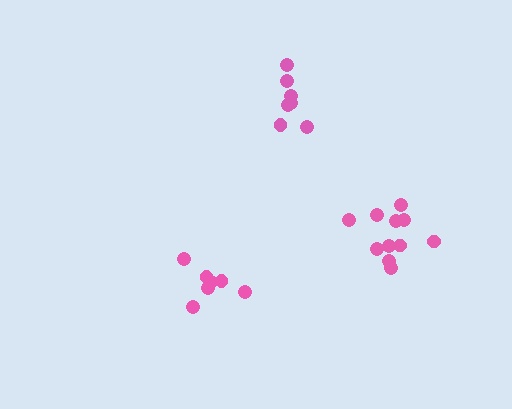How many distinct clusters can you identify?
There are 3 distinct clusters.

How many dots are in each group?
Group 1: 7 dots, Group 2: 11 dots, Group 3: 7 dots (25 total).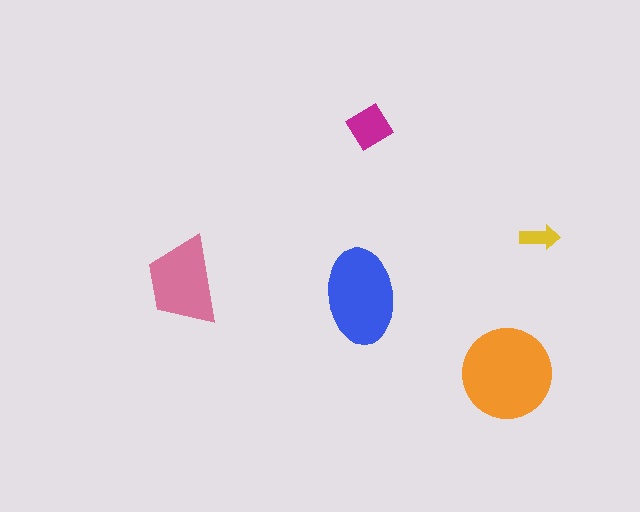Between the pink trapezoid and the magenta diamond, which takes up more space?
The pink trapezoid.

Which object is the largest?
The orange circle.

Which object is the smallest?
The yellow arrow.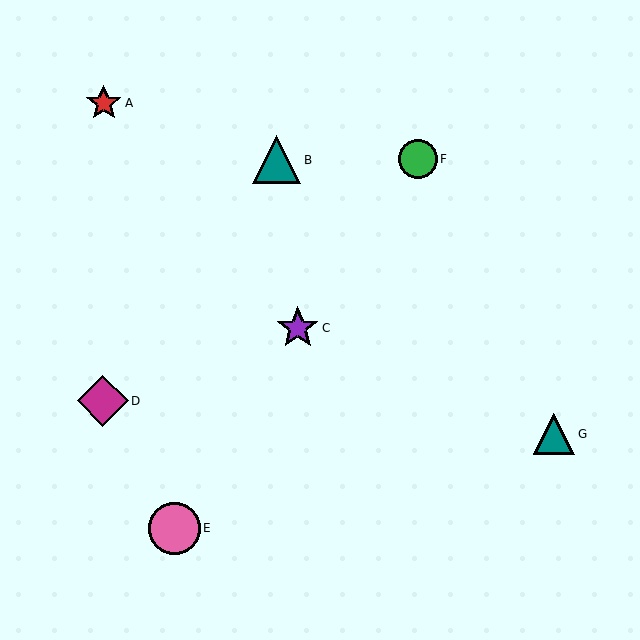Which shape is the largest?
The pink circle (labeled E) is the largest.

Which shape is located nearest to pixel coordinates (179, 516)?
The pink circle (labeled E) at (174, 528) is nearest to that location.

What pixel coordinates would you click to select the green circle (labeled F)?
Click at (418, 159) to select the green circle F.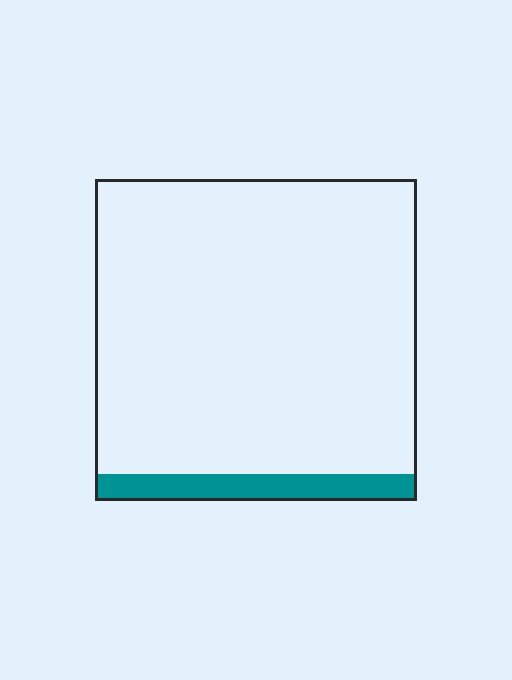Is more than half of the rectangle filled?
No.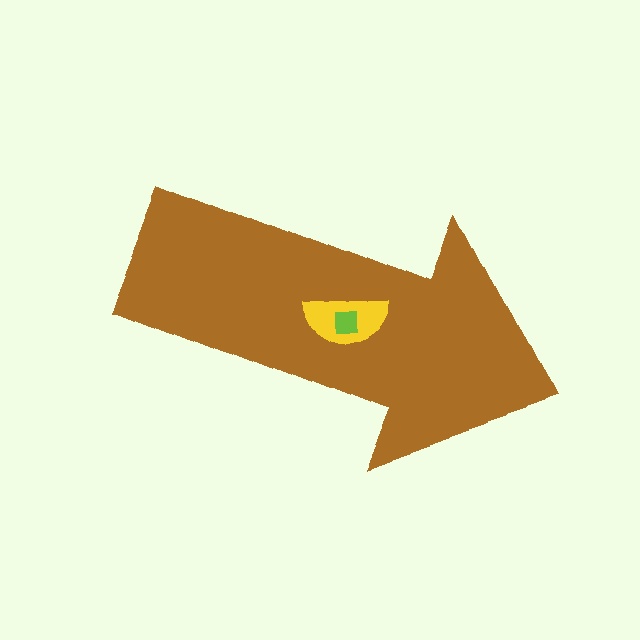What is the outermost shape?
The brown arrow.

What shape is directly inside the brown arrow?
The yellow semicircle.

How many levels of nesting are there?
3.